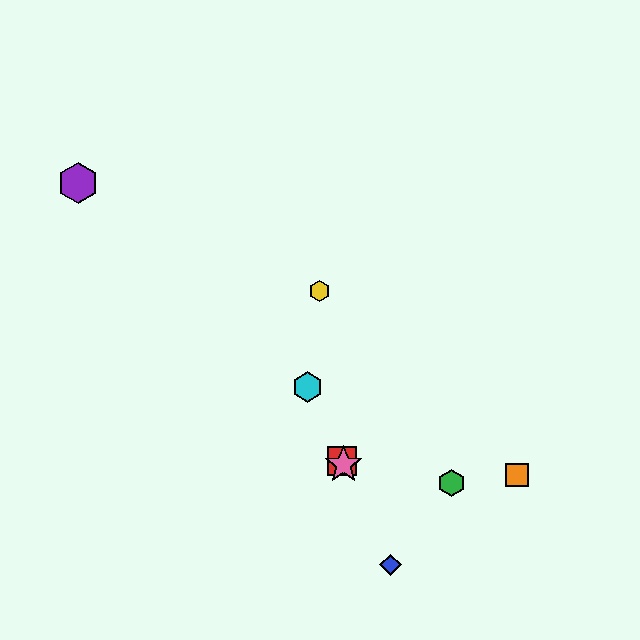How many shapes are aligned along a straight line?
4 shapes (the red square, the blue diamond, the cyan hexagon, the pink star) are aligned along a straight line.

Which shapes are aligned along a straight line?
The red square, the blue diamond, the cyan hexagon, the pink star are aligned along a straight line.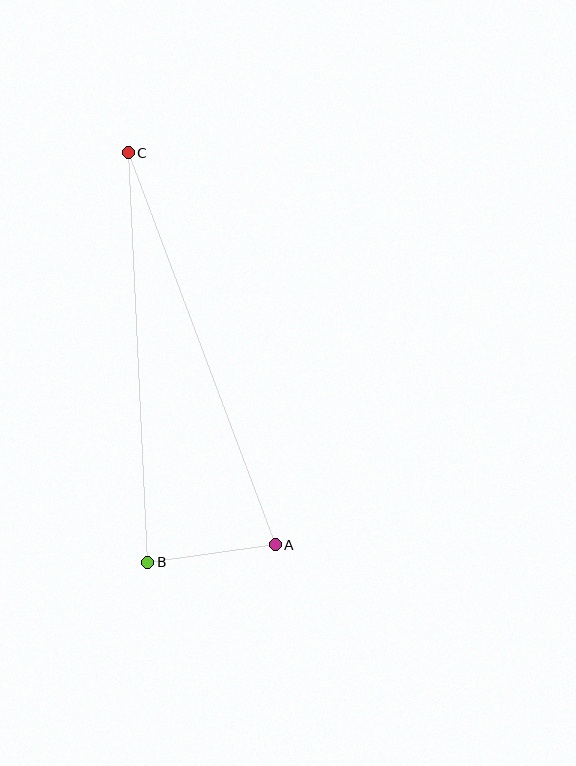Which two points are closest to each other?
Points A and B are closest to each other.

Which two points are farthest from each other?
Points A and C are farthest from each other.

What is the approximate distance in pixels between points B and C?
The distance between B and C is approximately 410 pixels.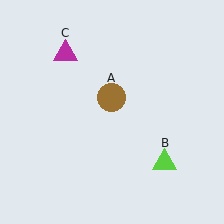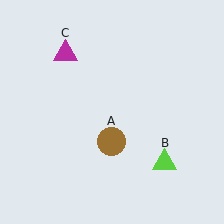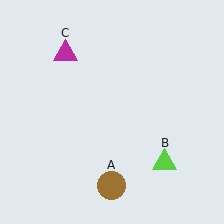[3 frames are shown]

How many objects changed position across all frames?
1 object changed position: brown circle (object A).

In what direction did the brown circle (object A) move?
The brown circle (object A) moved down.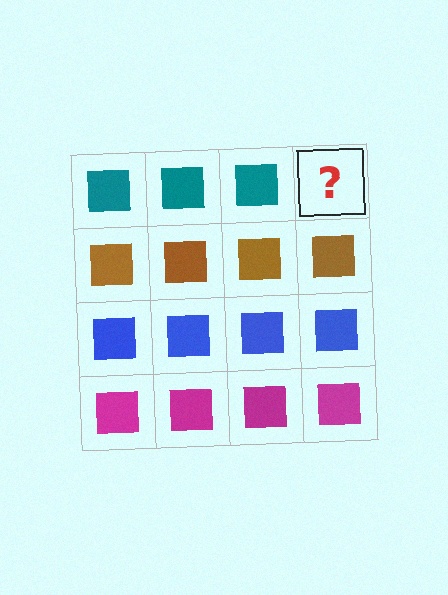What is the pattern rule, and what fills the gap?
The rule is that each row has a consistent color. The gap should be filled with a teal square.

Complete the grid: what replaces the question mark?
The question mark should be replaced with a teal square.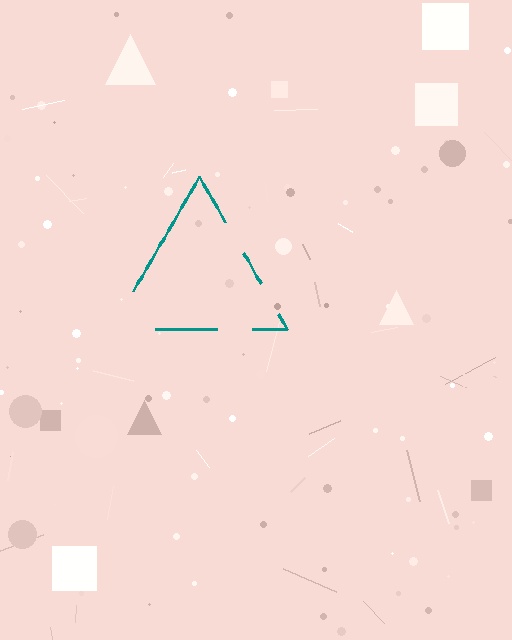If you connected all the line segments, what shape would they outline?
They would outline a triangle.